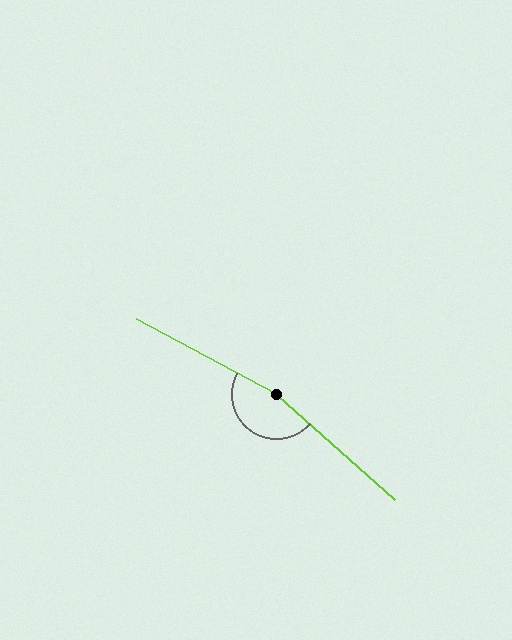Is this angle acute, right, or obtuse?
It is obtuse.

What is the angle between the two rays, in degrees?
Approximately 167 degrees.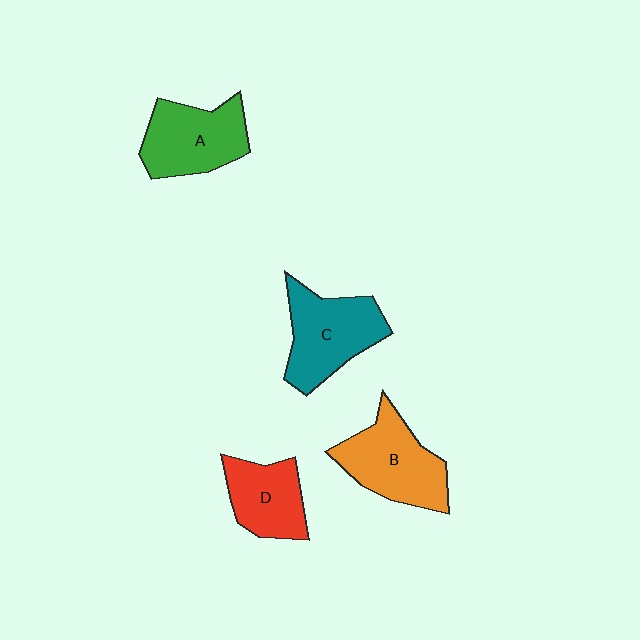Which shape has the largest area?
Shape C (teal).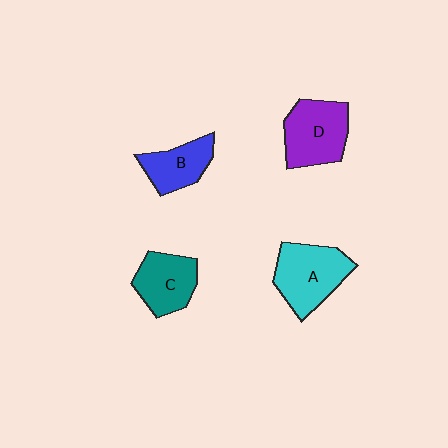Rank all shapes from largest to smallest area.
From largest to smallest: A (cyan), D (purple), C (teal), B (blue).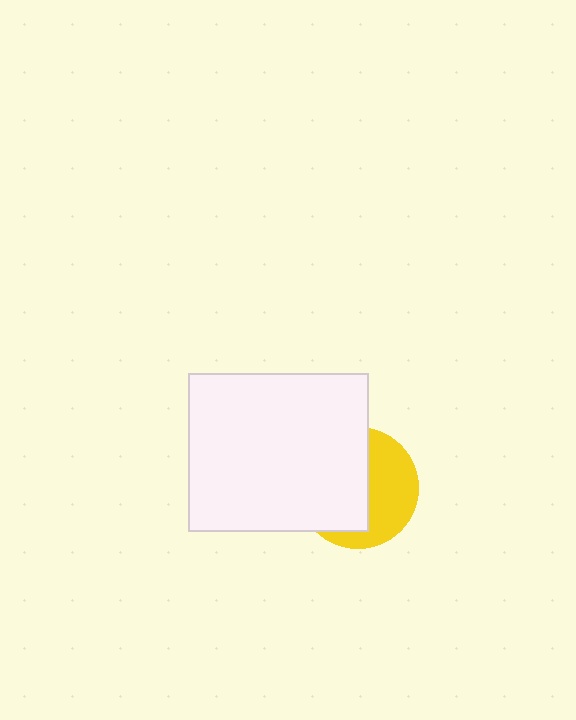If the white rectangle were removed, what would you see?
You would see the complete yellow circle.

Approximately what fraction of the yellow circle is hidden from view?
Roughly 56% of the yellow circle is hidden behind the white rectangle.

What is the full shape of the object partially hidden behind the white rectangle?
The partially hidden object is a yellow circle.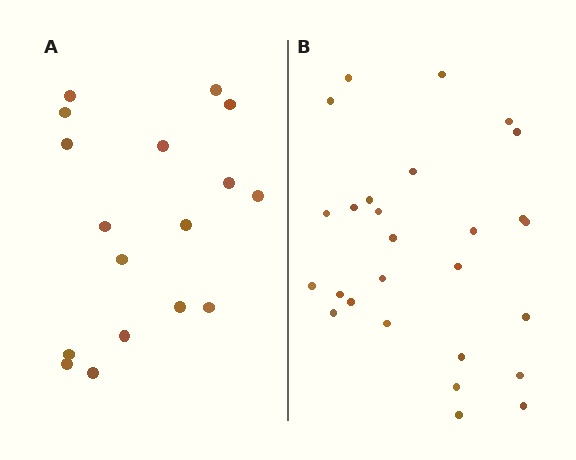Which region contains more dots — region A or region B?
Region B (the right region) has more dots.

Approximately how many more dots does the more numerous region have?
Region B has roughly 10 or so more dots than region A.